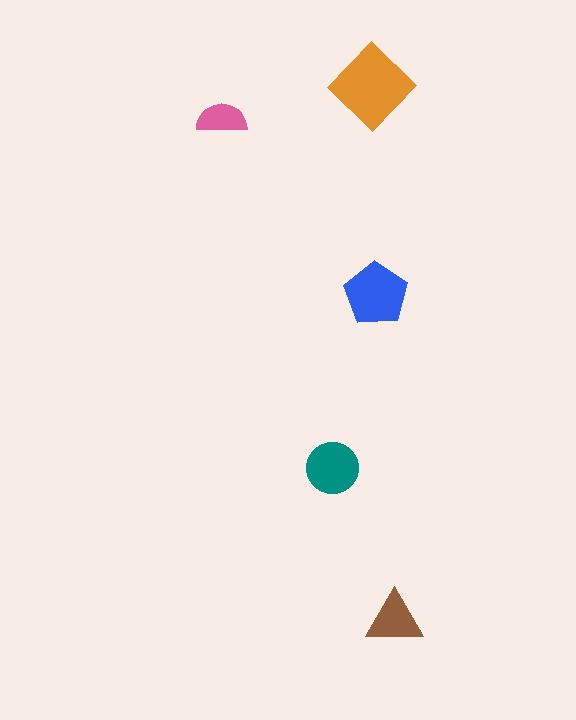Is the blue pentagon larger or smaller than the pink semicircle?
Larger.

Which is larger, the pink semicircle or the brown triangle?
The brown triangle.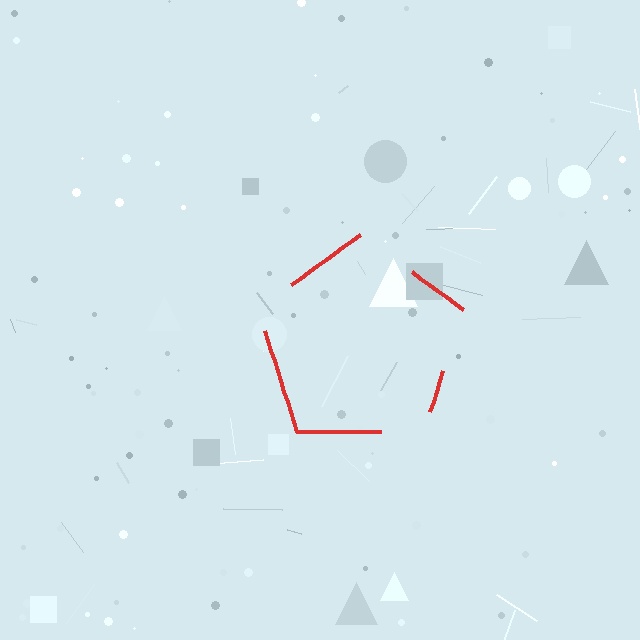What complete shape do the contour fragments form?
The contour fragments form a pentagon.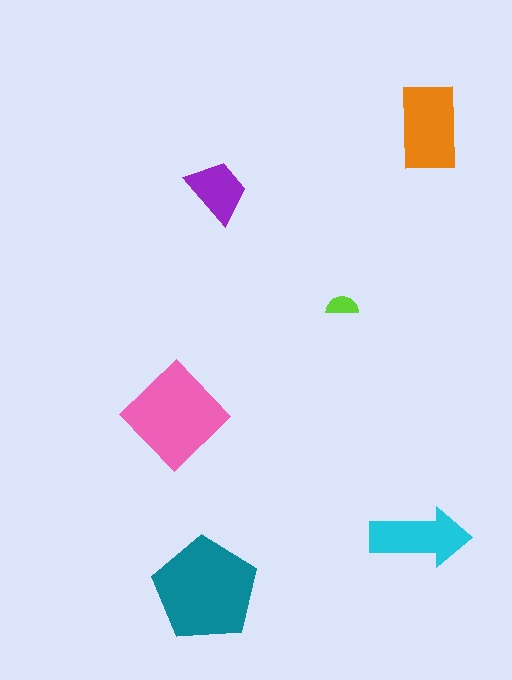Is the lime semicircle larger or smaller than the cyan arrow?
Smaller.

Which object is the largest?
The teal pentagon.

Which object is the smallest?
The lime semicircle.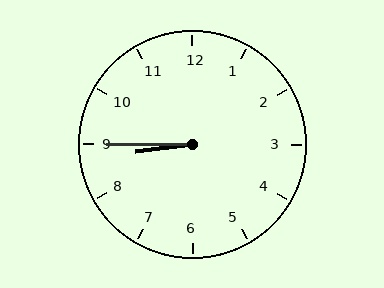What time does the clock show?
8:45.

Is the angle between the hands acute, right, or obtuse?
It is acute.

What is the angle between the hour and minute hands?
Approximately 8 degrees.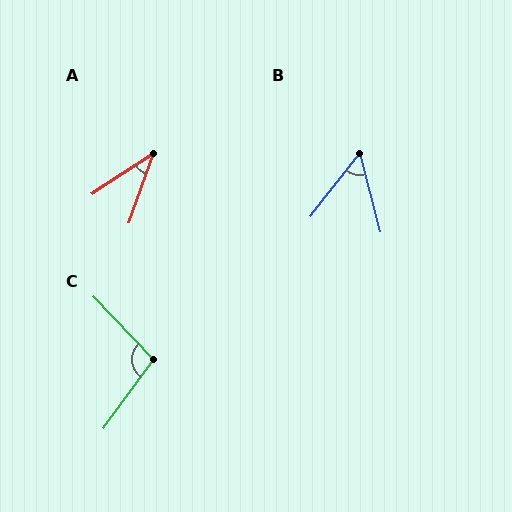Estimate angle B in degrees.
Approximately 52 degrees.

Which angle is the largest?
C, at approximately 100 degrees.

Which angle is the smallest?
A, at approximately 37 degrees.